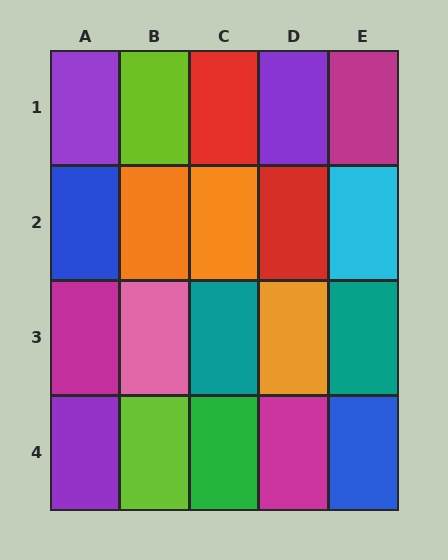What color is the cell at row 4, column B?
Lime.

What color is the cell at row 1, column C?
Red.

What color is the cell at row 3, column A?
Magenta.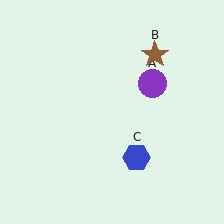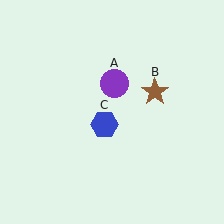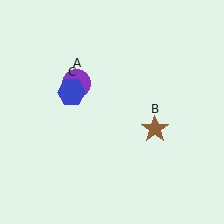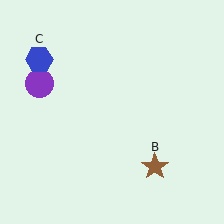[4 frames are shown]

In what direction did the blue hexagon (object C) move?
The blue hexagon (object C) moved up and to the left.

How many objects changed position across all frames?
3 objects changed position: purple circle (object A), brown star (object B), blue hexagon (object C).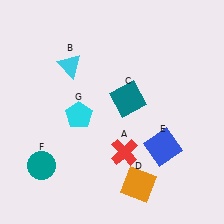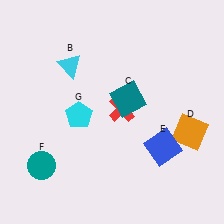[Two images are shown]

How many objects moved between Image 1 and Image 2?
2 objects moved between the two images.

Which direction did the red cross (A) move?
The red cross (A) moved up.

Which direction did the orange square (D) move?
The orange square (D) moved up.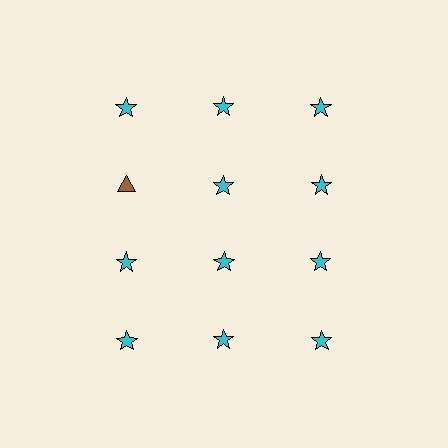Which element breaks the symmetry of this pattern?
The brown triangle in the second row, leftmost column breaks the symmetry. All other shapes are cyan stars.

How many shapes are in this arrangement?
There are 12 shapes arranged in a grid pattern.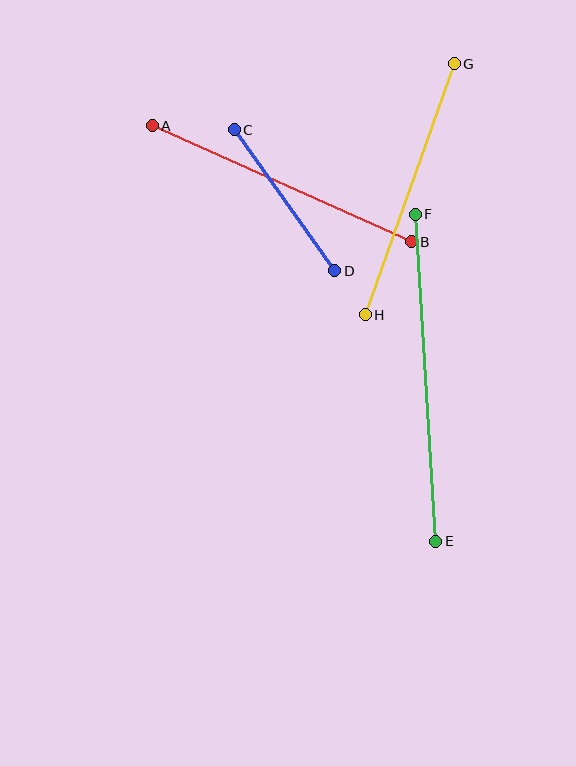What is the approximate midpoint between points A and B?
The midpoint is at approximately (282, 184) pixels.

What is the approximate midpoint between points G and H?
The midpoint is at approximately (410, 189) pixels.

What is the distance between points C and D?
The distance is approximately 173 pixels.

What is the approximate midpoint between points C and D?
The midpoint is at approximately (284, 200) pixels.